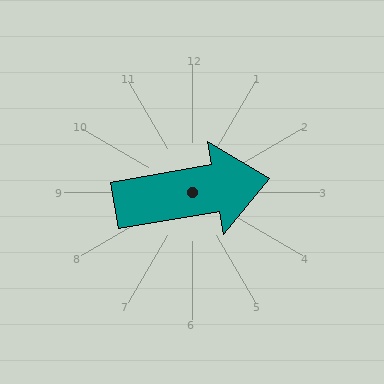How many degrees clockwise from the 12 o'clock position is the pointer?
Approximately 80 degrees.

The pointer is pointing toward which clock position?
Roughly 3 o'clock.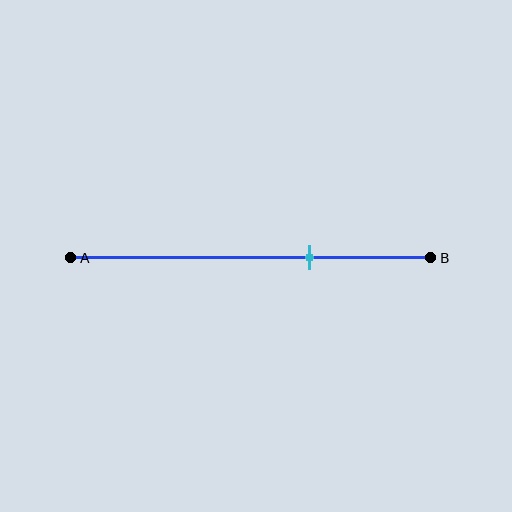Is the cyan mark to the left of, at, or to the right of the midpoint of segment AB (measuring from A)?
The cyan mark is to the right of the midpoint of segment AB.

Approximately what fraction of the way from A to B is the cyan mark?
The cyan mark is approximately 65% of the way from A to B.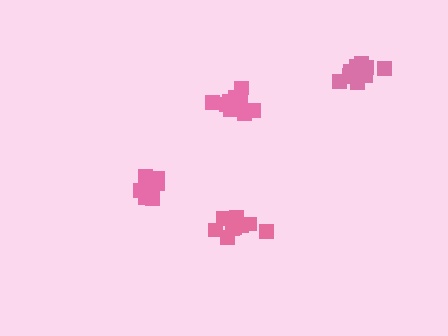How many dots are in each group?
Group 1: 8 dots, Group 2: 10 dots, Group 3: 12 dots, Group 4: 12 dots (42 total).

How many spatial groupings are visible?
There are 4 spatial groupings.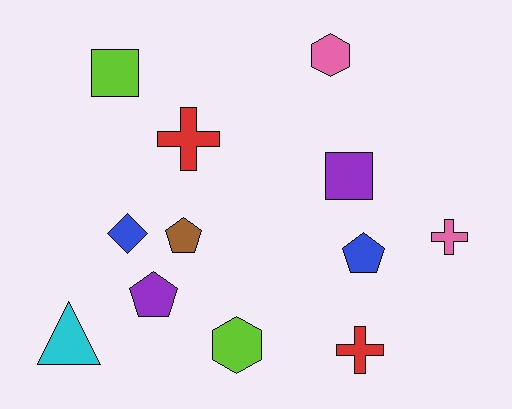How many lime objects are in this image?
There are 2 lime objects.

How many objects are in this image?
There are 12 objects.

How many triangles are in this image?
There is 1 triangle.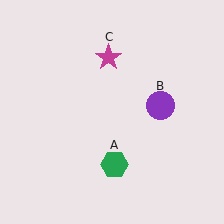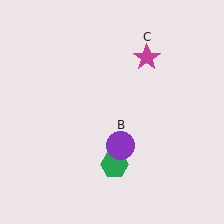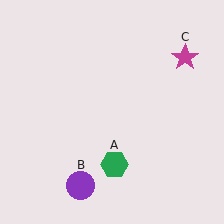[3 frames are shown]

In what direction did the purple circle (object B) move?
The purple circle (object B) moved down and to the left.